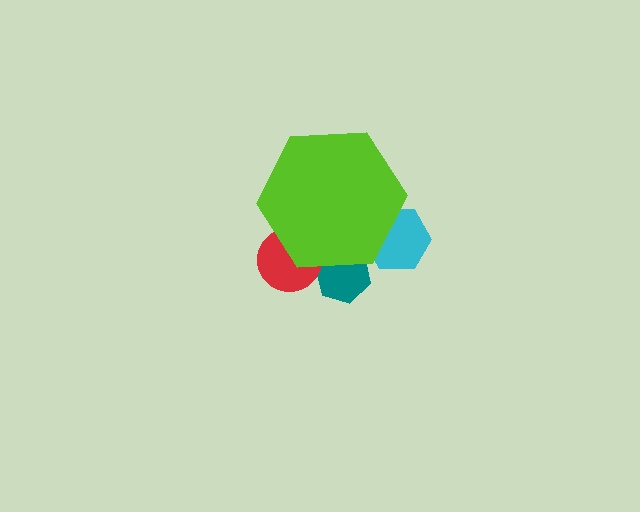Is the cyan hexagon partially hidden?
Yes, the cyan hexagon is partially hidden behind the lime hexagon.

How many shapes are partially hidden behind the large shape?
3 shapes are partially hidden.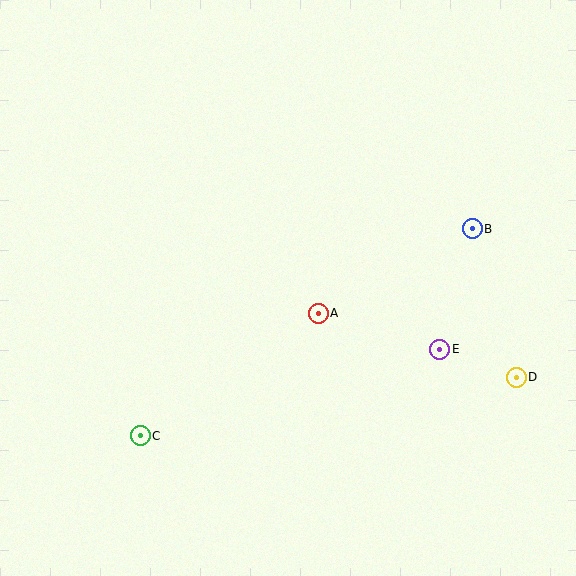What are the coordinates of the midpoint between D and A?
The midpoint between D and A is at (417, 345).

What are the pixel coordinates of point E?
Point E is at (440, 349).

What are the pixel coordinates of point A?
Point A is at (318, 313).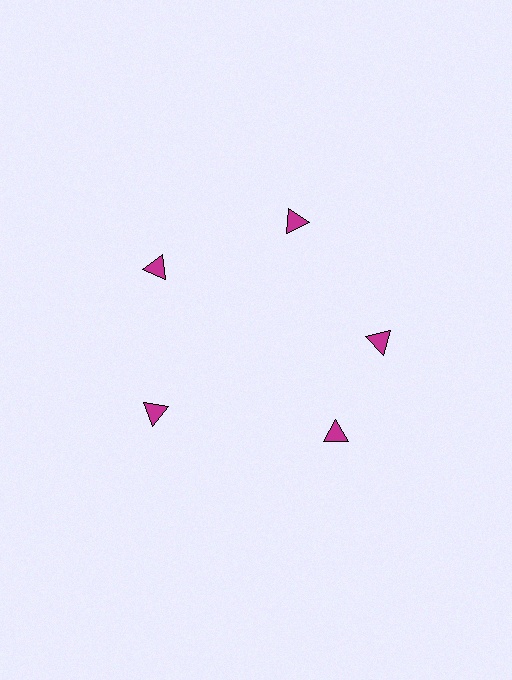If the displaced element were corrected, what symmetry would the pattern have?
It would have 5-fold rotational symmetry — the pattern would map onto itself every 72 degrees.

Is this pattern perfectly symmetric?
No. The 5 magenta triangles are arranged in a ring, but one element near the 5 o'clock position is rotated out of alignment along the ring, breaking the 5-fold rotational symmetry.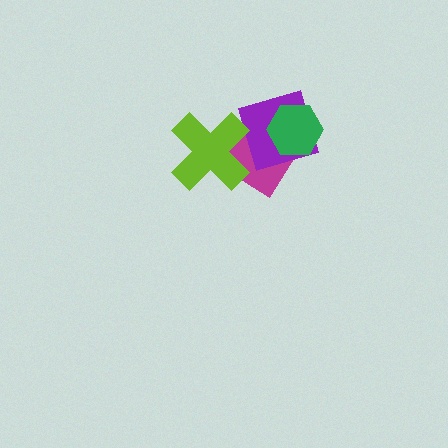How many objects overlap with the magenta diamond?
3 objects overlap with the magenta diamond.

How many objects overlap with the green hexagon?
2 objects overlap with the green hexagon.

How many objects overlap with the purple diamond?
3 objects overlap with the purple diamond.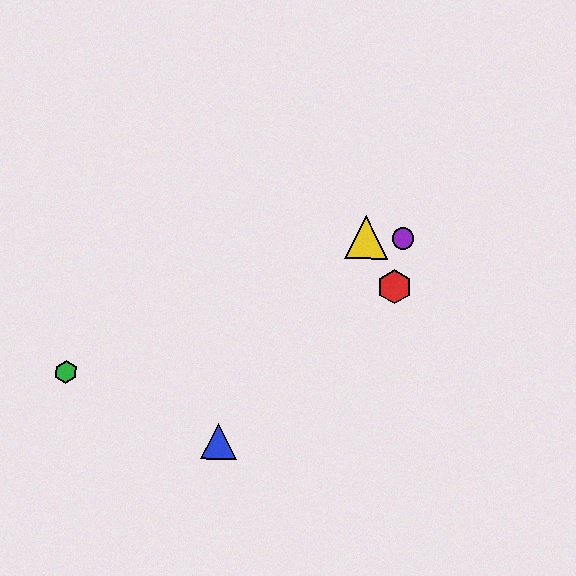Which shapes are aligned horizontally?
The yellow triangle, the purple circle are aligned horizontally.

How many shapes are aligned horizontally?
2 shapes (the yellow triangle, the purple circle) are aligned horizontally.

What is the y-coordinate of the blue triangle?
The blue triangle is at y≈441.